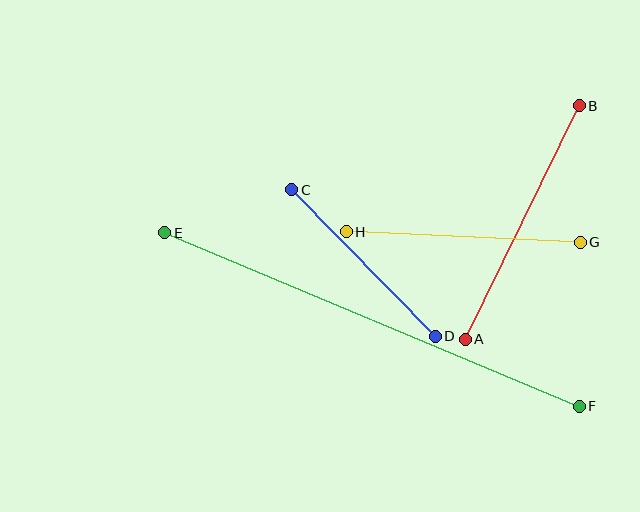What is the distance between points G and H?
The distance is approximately 234 pixels.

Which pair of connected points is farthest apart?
Points E and F are farthest apart.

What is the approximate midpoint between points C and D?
The midpoint is at approximately (364, 263) pixels.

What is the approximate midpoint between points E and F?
The midpoint is at approximately (372, 319) pixels.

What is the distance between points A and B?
The distance is approximately 260 pixels.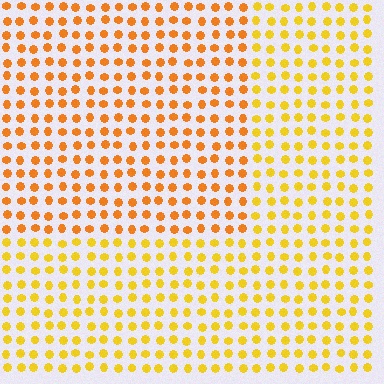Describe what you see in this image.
The image is filled with small yellow elements in a uniform arrangement. A rectangle-shaped region is visible where the elements are tinted to a slightly different hue, forming a subtle color boundary.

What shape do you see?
I see a rectangle.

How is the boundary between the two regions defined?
The boundary is defined purely by a slight shift in hue (about 23 degrees). Spacing, size, and orientation are identical on both sides.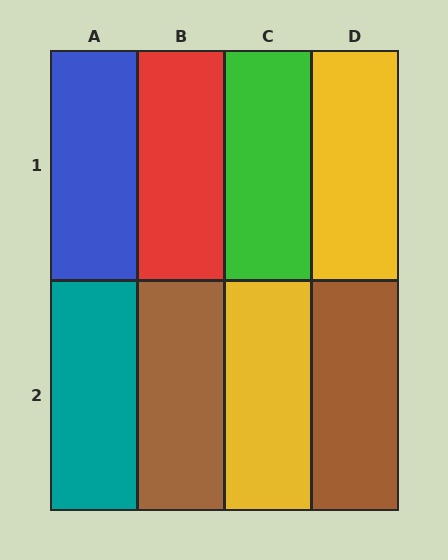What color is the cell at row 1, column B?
Red.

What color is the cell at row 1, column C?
Green.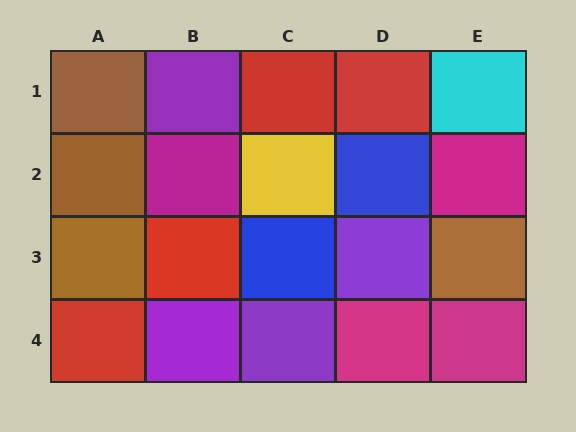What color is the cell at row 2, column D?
Blue.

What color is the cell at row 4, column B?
Purple.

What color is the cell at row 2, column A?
Brown.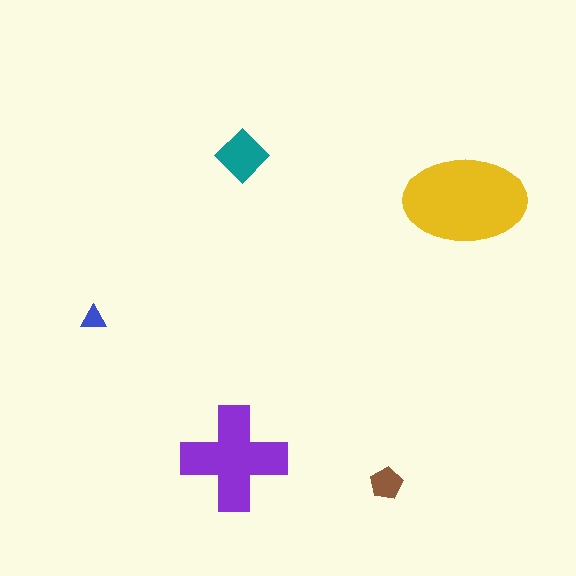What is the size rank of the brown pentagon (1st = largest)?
4th.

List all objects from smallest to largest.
The blue triangle, the brown pentagon, the teal diamond, the purple cross, the yellow ellipse.